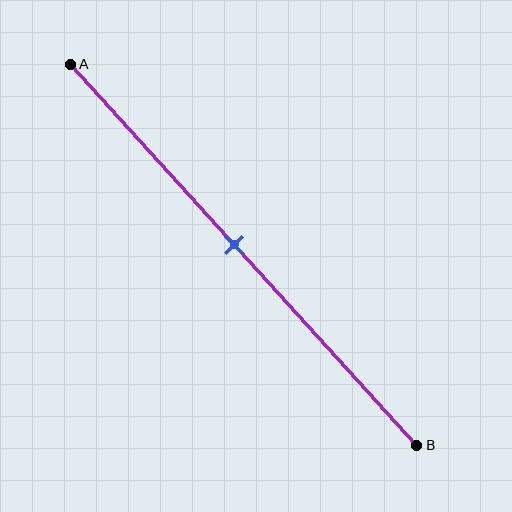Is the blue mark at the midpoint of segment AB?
Yes, the mark is approximately at the midpoint.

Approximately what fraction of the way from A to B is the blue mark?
The blue mark is approximately 45% of the way from A to B.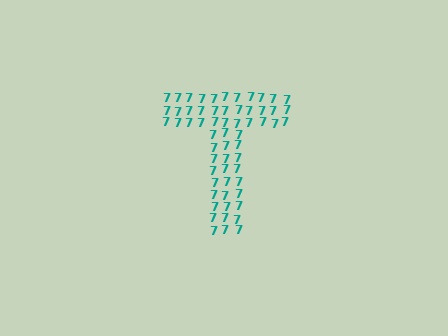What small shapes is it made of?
It is made of small digit 7's.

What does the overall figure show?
The overall figure shows the letter T.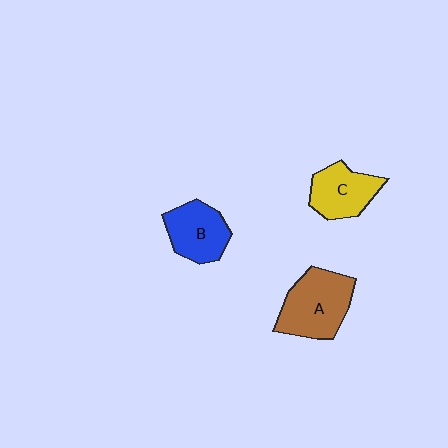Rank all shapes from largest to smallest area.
From largest to smallest: A (brown), B (blue), C (yellow).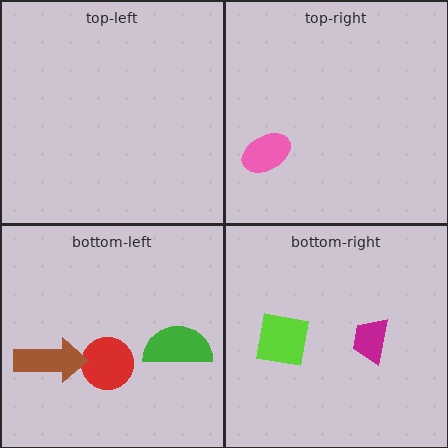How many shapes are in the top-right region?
1.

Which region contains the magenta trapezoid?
The bottom-right region.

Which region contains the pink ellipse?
The top-right region.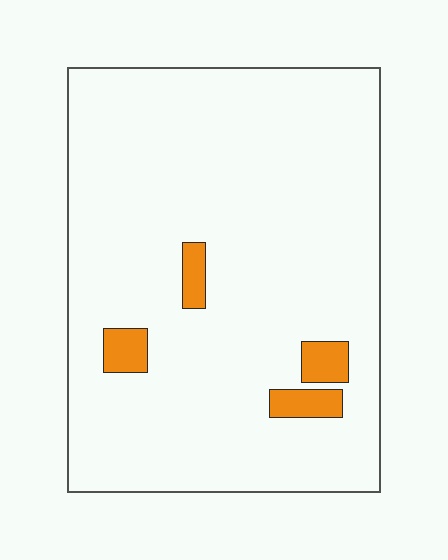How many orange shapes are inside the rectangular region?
4.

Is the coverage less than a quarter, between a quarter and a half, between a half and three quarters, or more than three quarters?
Less than a quarter.